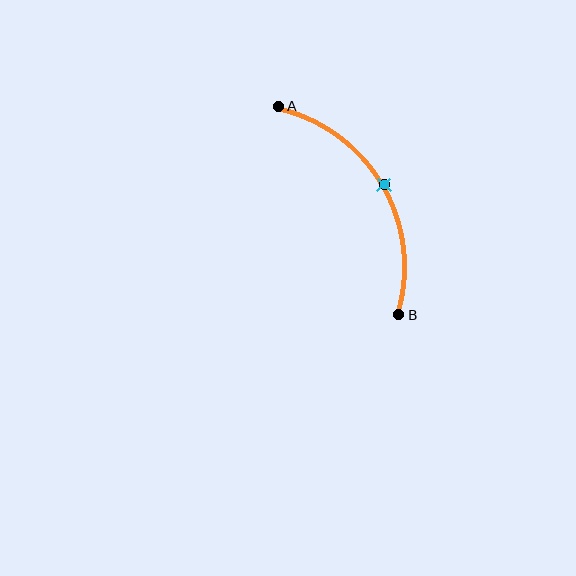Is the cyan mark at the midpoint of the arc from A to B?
Yes. The cyan mark lies on the arc at equal arc-length from both A and B — it is the arc midpoint.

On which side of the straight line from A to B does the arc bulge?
The arc bulges to the right of the straight line connecting A and B.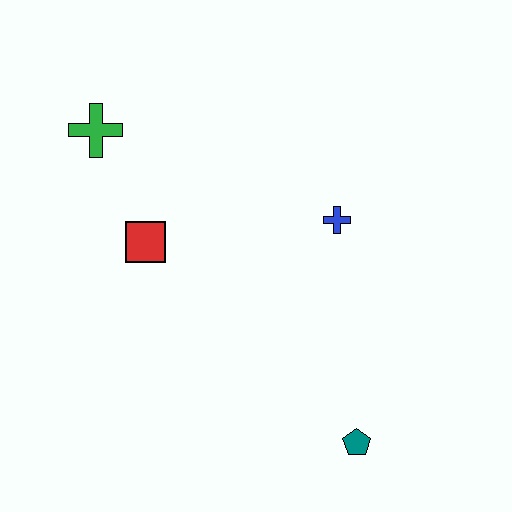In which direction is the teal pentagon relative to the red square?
The teal pentagon is to the right of the red square.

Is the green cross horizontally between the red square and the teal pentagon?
No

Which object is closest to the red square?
The green cross is closest to the red square.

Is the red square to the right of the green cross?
Yes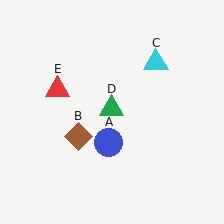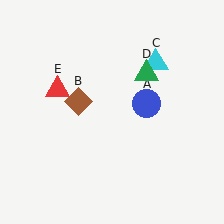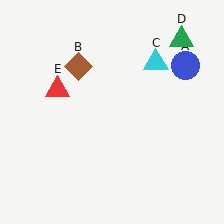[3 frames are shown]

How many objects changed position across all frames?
3 objects changed position: blue circle (object A), brown diamond (object B), green triangle (object D).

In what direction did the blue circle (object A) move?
The blue circle (object A) moved up and to the right.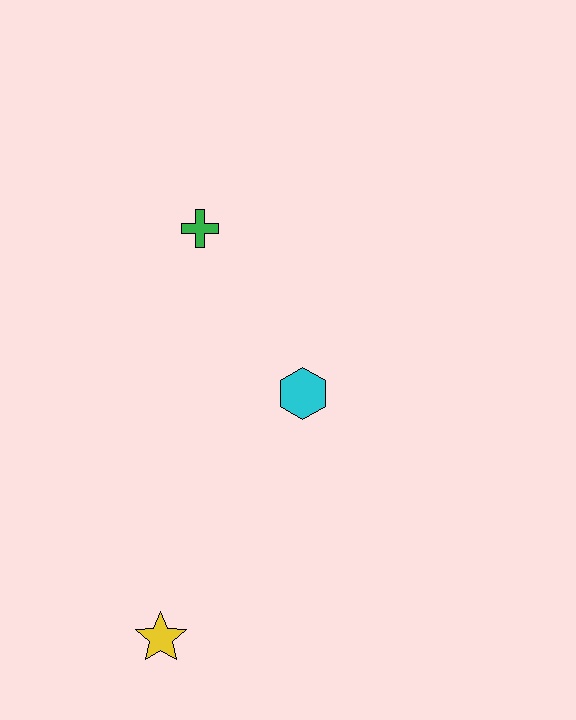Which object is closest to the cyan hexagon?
The green cross is closest to the cyan hexagon.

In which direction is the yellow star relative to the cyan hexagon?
The yellow star is below the cyan hexagon.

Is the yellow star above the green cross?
No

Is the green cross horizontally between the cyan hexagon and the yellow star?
Yes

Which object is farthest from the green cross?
The yellow star is farthest from the green cross.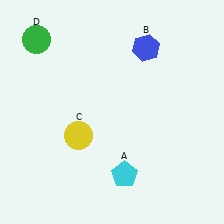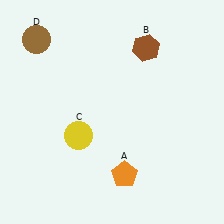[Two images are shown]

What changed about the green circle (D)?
In Image 1, D is green. In Image 2, it changed to brown.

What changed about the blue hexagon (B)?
In Image 1, B is blue. In Image 2, it changed to brown.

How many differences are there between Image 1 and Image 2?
There are 3 differences between the two images.